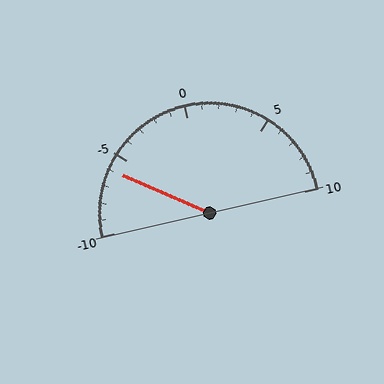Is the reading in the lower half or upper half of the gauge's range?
The reading is in the lower half of the range (-10 to 10).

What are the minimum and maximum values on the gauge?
The gauge ranges from -10 to 10.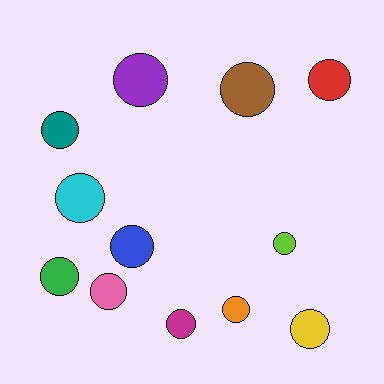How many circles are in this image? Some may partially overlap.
There are 12 circles.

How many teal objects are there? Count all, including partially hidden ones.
There is 1 teal object.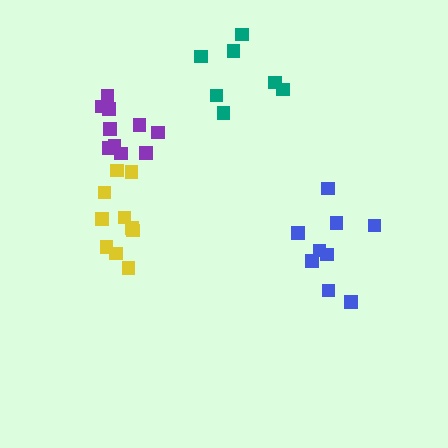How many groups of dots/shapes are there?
There are 4 groups.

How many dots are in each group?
Group 1: 7 dots, Group 2: 10 dots, Group 3: 9 dots, Group 4: 10 dots (36 total).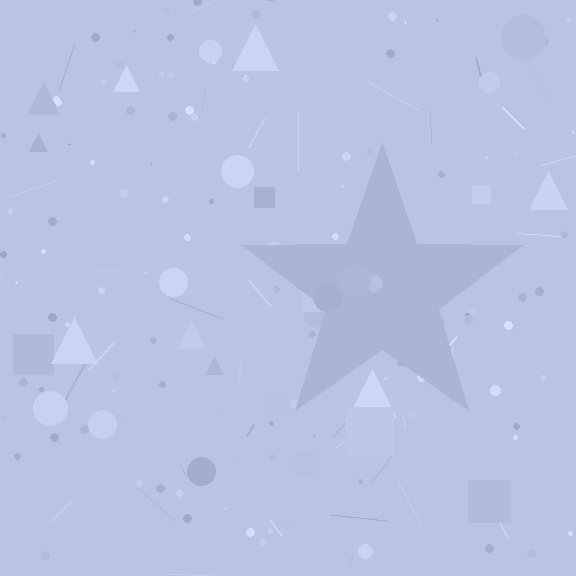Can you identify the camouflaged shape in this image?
The camouflaged shape is a star.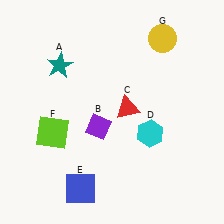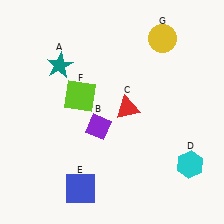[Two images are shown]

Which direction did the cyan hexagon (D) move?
The cyan hexagon (D) moved right.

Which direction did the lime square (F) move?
The lime square (F) moved up.